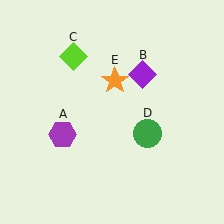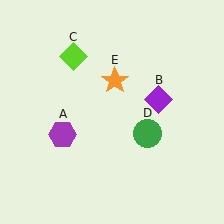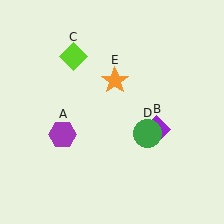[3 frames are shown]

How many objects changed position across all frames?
1 object changed position: purple diamond (object B).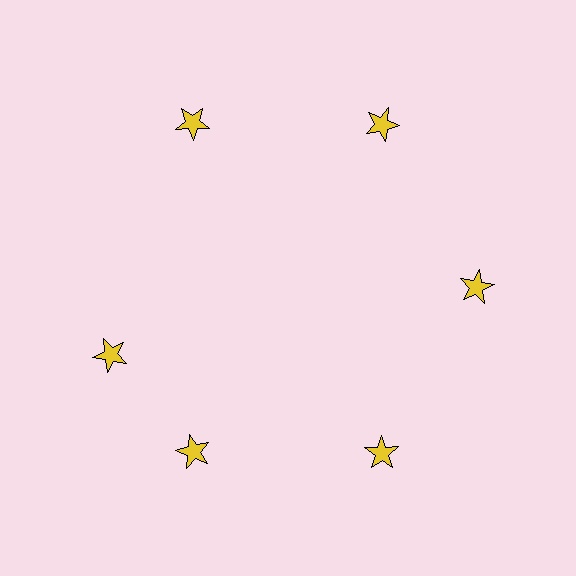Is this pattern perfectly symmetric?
No. The 6 yellow stars are arranged in a ring, but one element near the 9 o'clock position is rotated out of alignment along the ring, breaking the 6-fold rotational symmetry.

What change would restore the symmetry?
The symmetry would be restored by rotating it back into even spacing with its neighbors so that all 6 stars sit at equal angles and equal distance from the center.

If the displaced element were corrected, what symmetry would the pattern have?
It would have 6-fold rotational symmetry — the pattern would map onto itself every 60 degrees.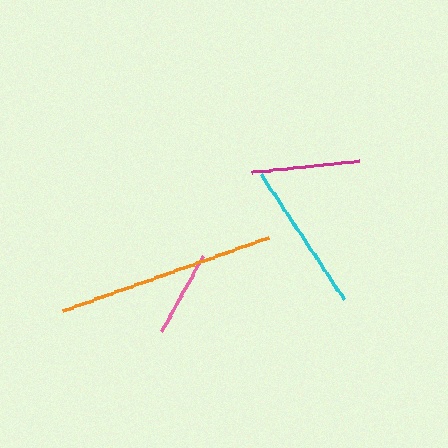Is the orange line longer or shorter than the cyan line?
The orange line is longer than the cyan line.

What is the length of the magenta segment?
The magenta segment is approximately 108 pixels long.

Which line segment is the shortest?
The pink line is the shortest at approximately 86 pixels.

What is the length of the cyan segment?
The cyan segment is approximately 150 pixels long.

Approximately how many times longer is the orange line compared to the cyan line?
The orange line is approximately 1.5 times the length of the cyan line.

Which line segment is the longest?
The orange line is the longest at approximately 218 pixels.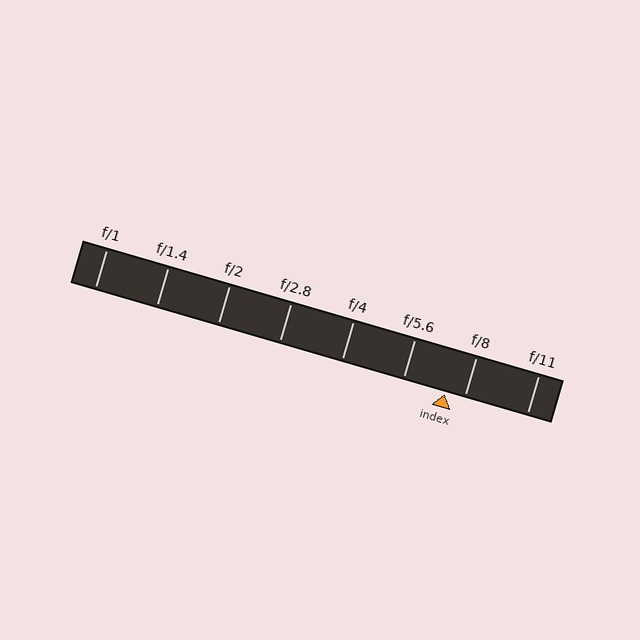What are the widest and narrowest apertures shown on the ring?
The widest aperture shown is f/1 and the narrowest is f/11.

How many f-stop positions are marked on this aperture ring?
There are 8 f-stop positions marked.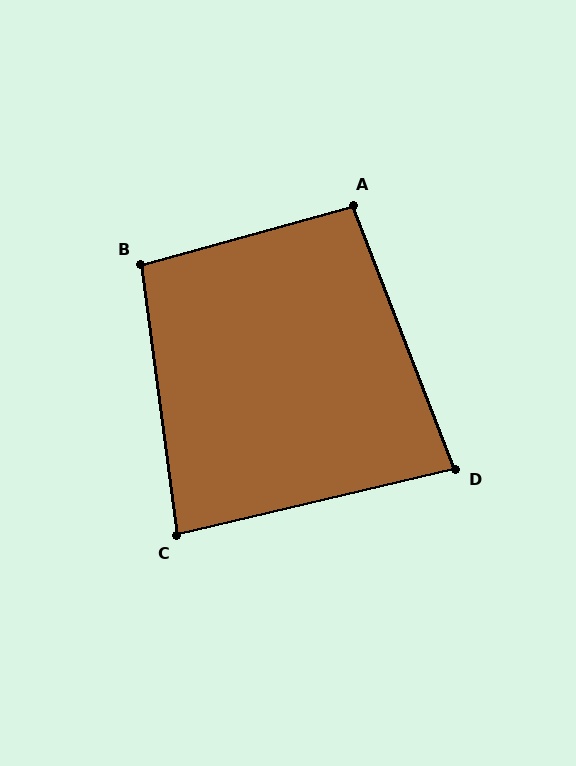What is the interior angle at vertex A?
Approximately 96 degrees (obtuse).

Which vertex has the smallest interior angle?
D, at approximately 82 degrees.